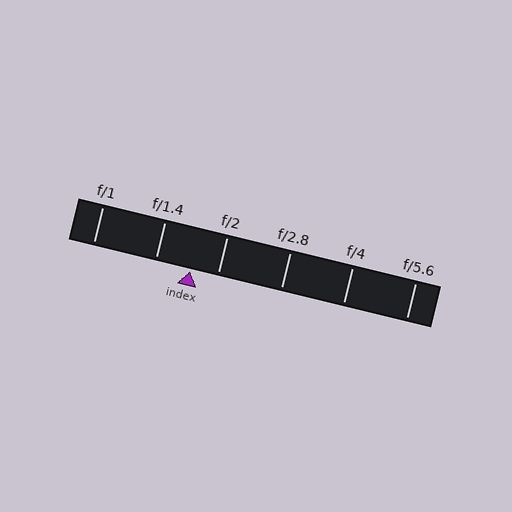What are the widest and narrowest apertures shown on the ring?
The widest aperture shown is f/1 and the narrowest is f/5.6.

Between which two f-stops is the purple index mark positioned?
The index mark is between f/1.4 and f/2.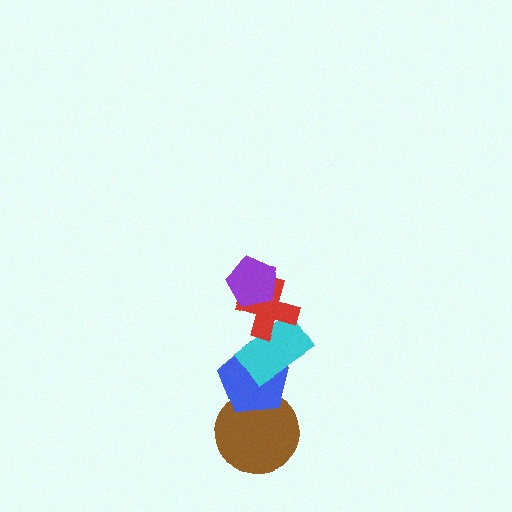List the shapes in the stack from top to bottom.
From top to bottom: the purple pentagon, the red cross, the cyan rectangle, the blue pentagon, the brown circle.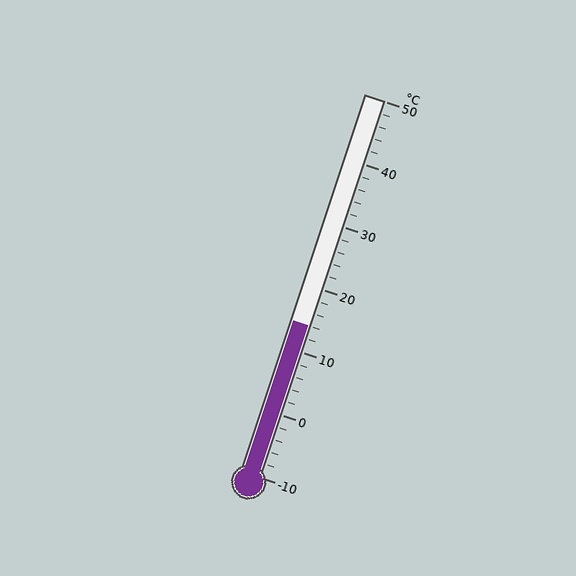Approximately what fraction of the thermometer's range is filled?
The thermometer is filled to approximately 40% of its range.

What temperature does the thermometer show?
The thermometer shows approximately 14°C.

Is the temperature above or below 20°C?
The temperature is below 20°C.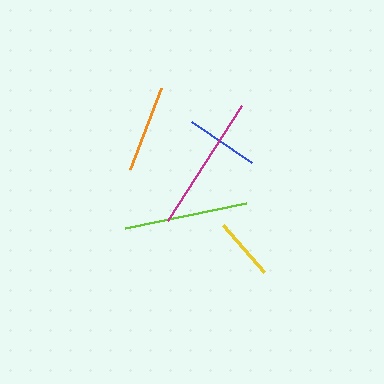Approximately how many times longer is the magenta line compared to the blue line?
The magenta line is approximately 1.9 times the length of the blue line.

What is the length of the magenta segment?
The magenta segment is approximately 136 pixels long.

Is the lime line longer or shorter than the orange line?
The lime line is longer than the orange line.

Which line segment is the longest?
The magenta line is the longest at approximately 136 pixels.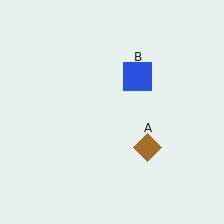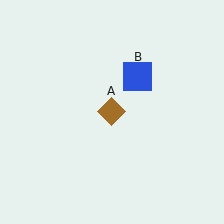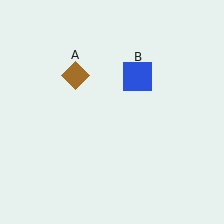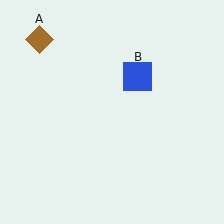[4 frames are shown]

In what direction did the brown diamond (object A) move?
The brown diamond (object A) moved up and to the left.